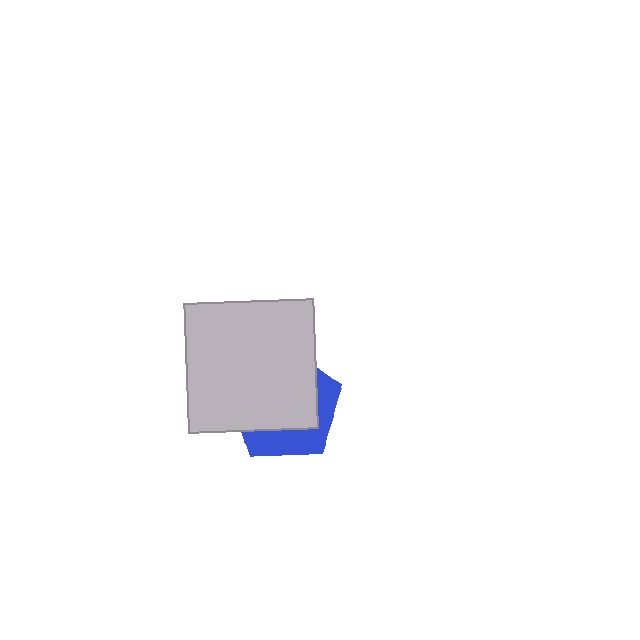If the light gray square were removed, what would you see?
You would see the complete blue pentagon.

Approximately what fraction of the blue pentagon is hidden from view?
Roughly 67% of the blue pentagon is hidden behind the light gray square.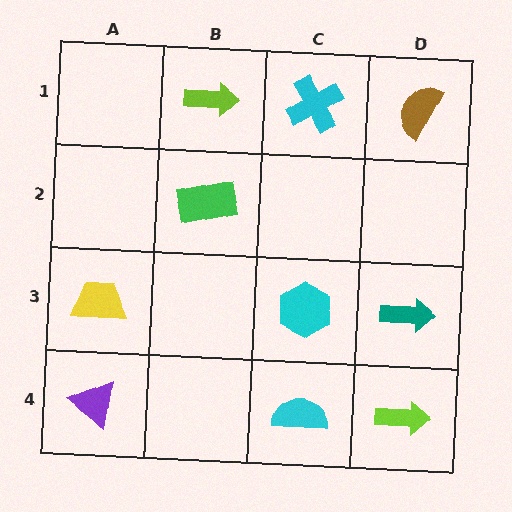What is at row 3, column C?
A cyan hexagon.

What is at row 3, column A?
A yellow trapezoid.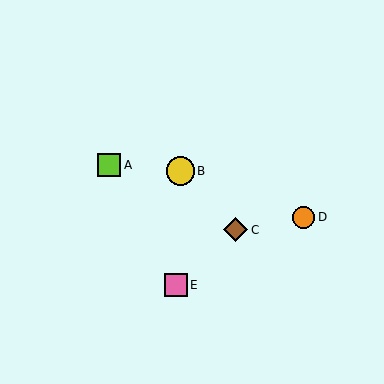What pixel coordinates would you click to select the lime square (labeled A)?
Click at (109, 165) to select the lime square A.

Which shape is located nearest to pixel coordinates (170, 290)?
The pink square (labeled E) at (176, 285) is nearest to that location.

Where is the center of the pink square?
The center of the pink square is at (176, 285).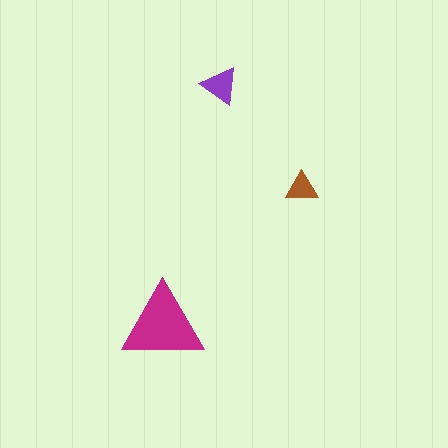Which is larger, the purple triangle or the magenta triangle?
The magenta one.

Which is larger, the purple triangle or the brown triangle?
The purple one.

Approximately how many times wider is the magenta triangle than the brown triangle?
About 2.5 times wider.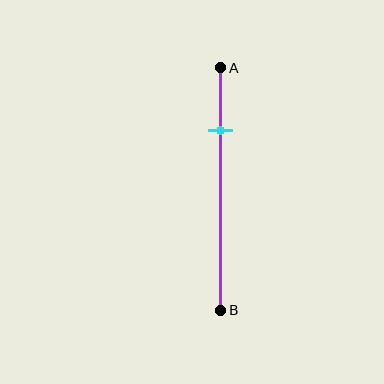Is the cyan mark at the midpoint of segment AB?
No, the mark is at about 25% from A, not at the 50% midpoint.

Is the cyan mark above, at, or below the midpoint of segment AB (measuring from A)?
The cyan mark is above the midpoint of segment AB.